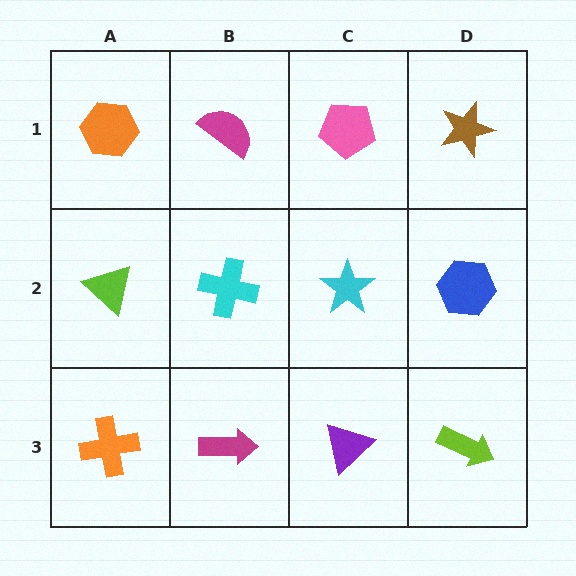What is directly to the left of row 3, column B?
An orange cross.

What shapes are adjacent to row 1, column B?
A cyan cross (row 2, column B), an orange hexagon (row 1, column A), a pink pentagon (row 1, column C).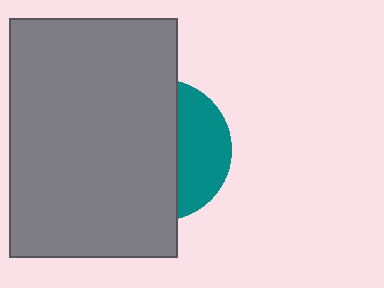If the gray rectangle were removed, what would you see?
You would see the complete teal circle.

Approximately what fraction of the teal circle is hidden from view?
Roughly 65% of the teal circle is hidden behind the gray rectangle.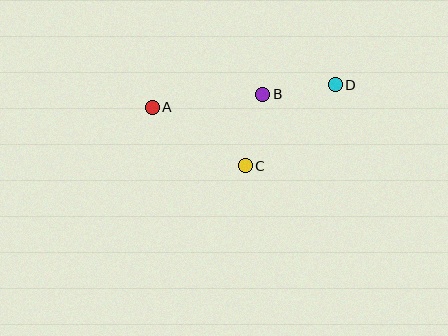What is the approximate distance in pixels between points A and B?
The distance between A and B is approximately 112 pixels.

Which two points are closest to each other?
Points B and D are closest to each other.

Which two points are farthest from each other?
Points A and D are farthest from each other.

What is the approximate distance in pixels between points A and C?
The distance between A and C is approximately 110 pixels.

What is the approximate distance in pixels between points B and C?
The distance between B and C is approximately 73 pixels.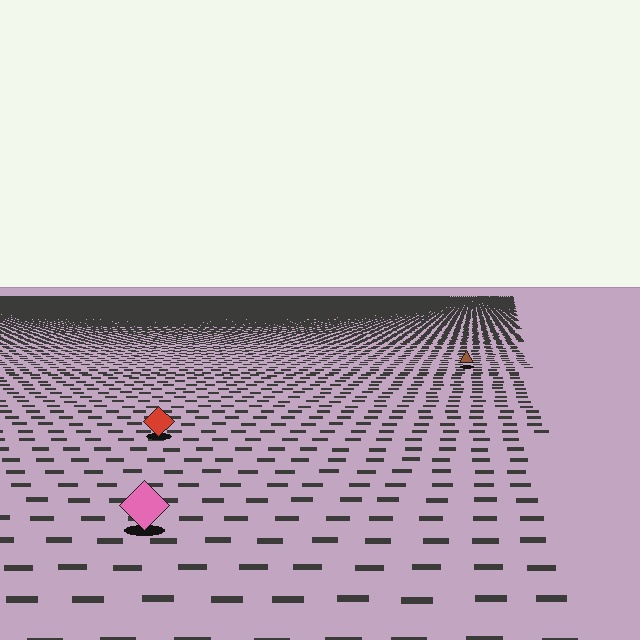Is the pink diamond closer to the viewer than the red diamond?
Yes. The pink diamond is closer — you can tell from the texture gradient: the ground texture is coarser near it.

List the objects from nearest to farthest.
From nearest to farthest: the pink diamond, the red diamond, the brown triangle.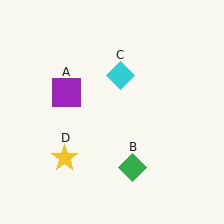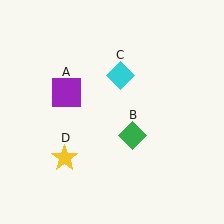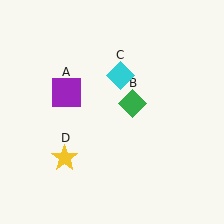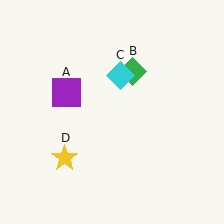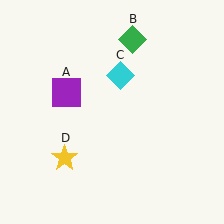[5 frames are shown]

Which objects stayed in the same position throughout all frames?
Purple square (object A) and cyan diamond (object C) and yellow star (object D) remained stationary.